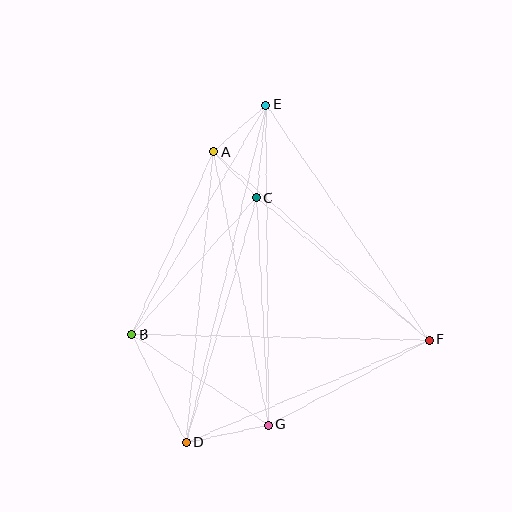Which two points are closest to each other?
Points A and C are closest to each other.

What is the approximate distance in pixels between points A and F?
The distance between A and F is approximately 286 pixels.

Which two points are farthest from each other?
Points D and E are farthest from each other.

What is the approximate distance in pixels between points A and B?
The distance between A and B is approximately 200 pixels.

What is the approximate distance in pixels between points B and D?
The distance between B and D is approximately 121 pixels.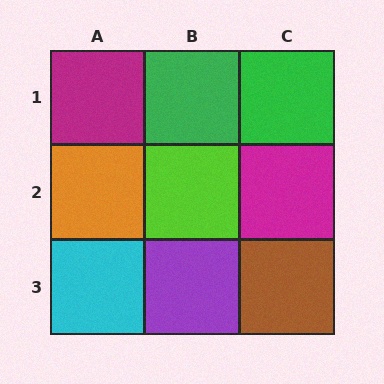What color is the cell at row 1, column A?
Magenta.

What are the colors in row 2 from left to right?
Orange, lime, magenta.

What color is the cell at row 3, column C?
Brown.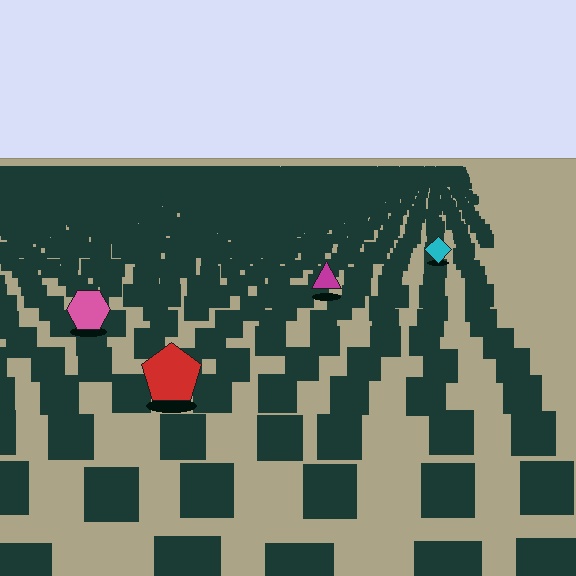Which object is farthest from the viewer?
The cyan diamond is farthest from the viewer. It appears smaller and the ground texture around it is denser.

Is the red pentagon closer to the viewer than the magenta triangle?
Yes. The red pentagon is closer — you can tell from the texture gradient: the ground texture is coarser near it.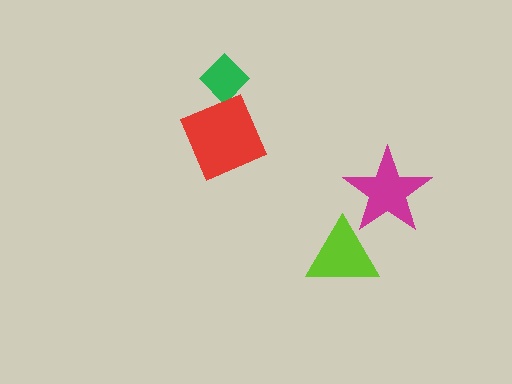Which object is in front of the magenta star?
The lime triangle is in front of the magenta star.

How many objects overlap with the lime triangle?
1 object overlaps with the lime triangle.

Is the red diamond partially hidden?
No, no other shape covers it.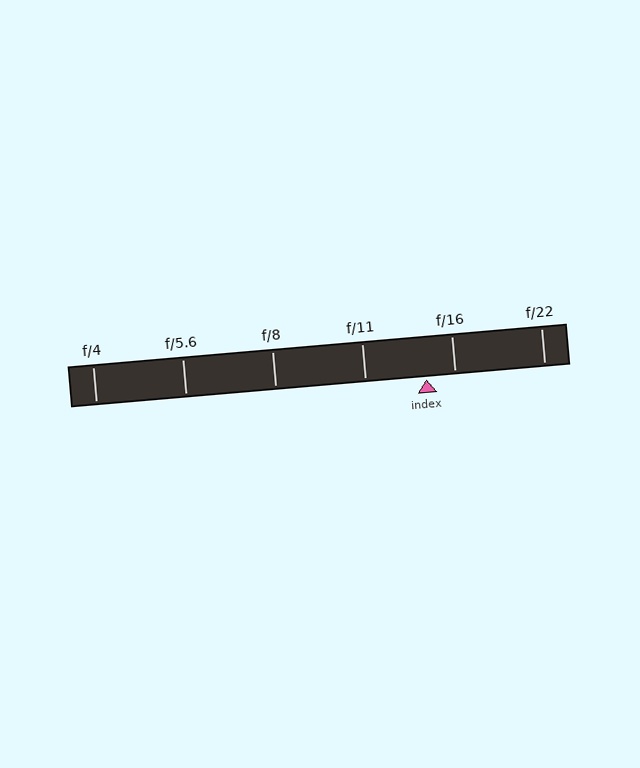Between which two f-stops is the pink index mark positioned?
The index mark is between f/11 and f/16.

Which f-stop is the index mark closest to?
The index mark is closest to f/16.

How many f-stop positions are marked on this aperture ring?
There are 6 f-stop positions marked.